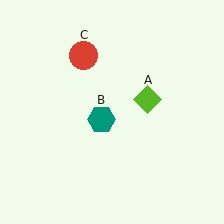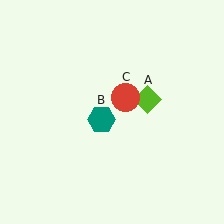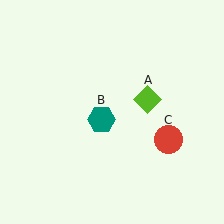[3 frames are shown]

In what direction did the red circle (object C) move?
The red circle (object C) moved down and to the right.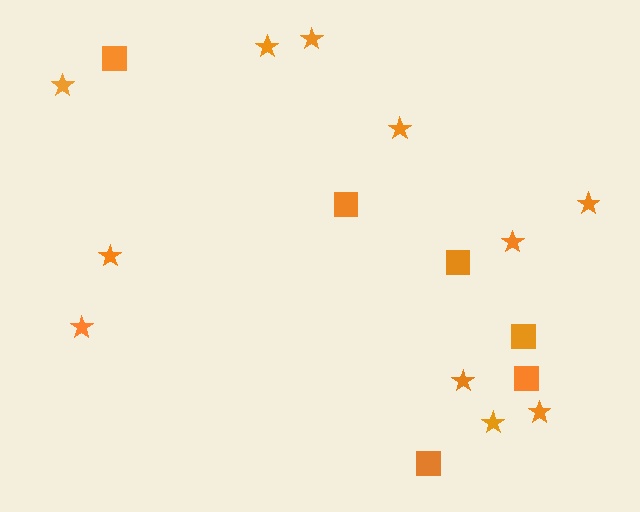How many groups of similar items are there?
There are 2 groups: one group of squares (6) and one group of stars (11).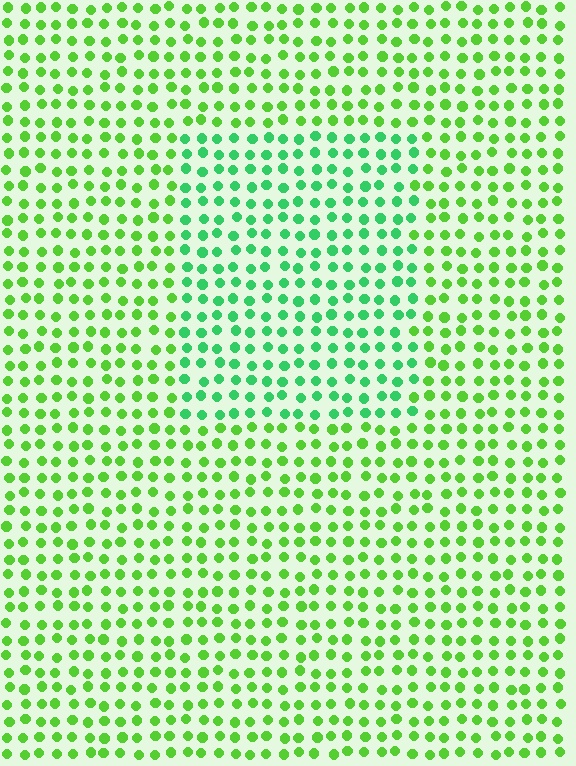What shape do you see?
I see a rectangle.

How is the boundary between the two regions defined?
The boundary is defined purely by a slight shift in hue (about 33 degrees). Spacing, size, and orientation are identical on both sides.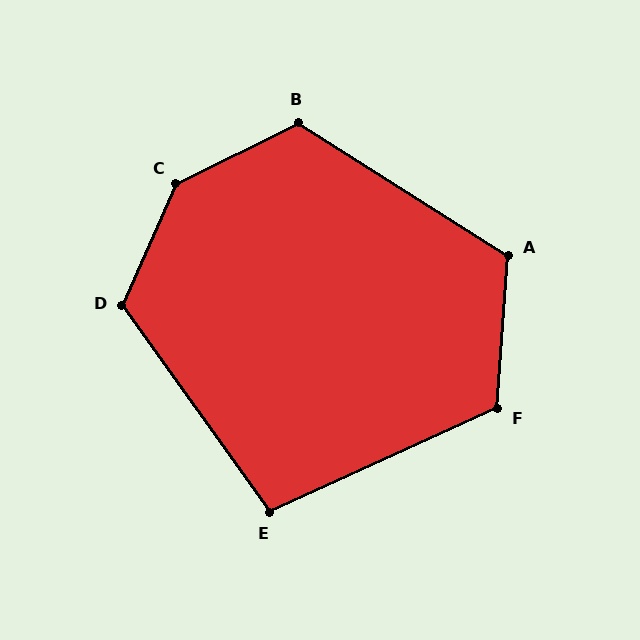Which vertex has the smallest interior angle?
E, at approximately 101 degrees.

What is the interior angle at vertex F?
Approximately 118 degrees (obtuse).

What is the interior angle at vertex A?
Approximately 119 degrees (obtuse).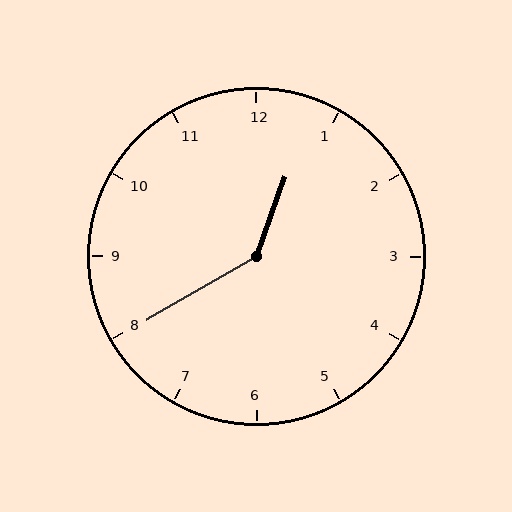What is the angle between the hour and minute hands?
Approximately 140 degrees.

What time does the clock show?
12:40.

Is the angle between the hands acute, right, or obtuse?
It is obtuse.